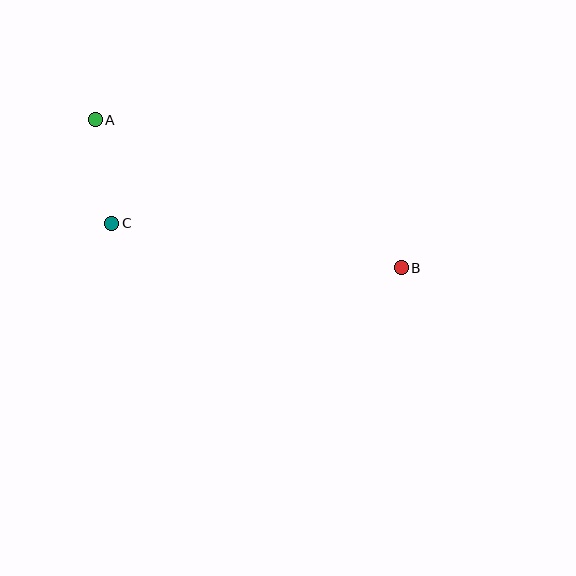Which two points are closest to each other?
Points A and C are closest to each other.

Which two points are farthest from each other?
Points A and B are farthest from each other.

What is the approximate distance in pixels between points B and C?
The distance between B and C is approximately 293 pixels.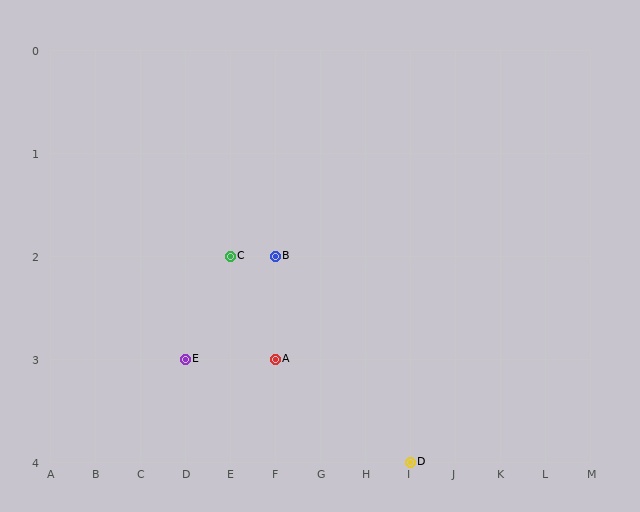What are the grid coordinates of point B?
Point B is at grid coordinates (F, 2).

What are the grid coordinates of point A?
Point A is at grid coordinates (F, 3).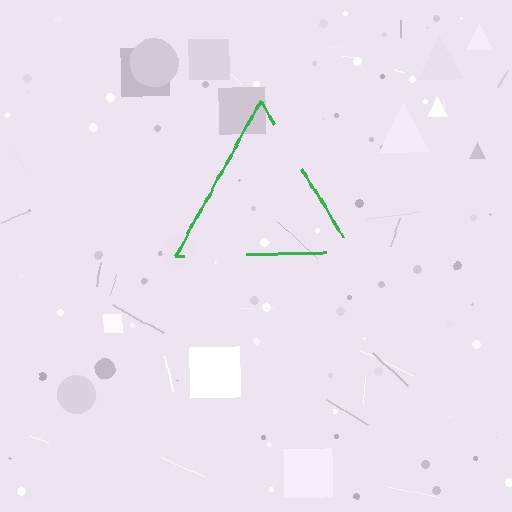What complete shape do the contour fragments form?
The contour fragments form a triangle.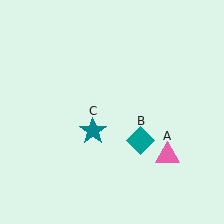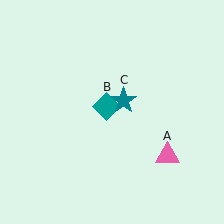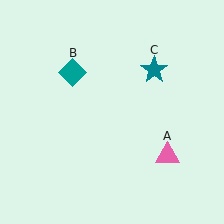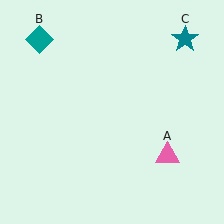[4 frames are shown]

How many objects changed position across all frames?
2 objects changed position: teal diamond (object B), teal star (object C).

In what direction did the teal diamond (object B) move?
The teal diamond (object B) moved up and to the left.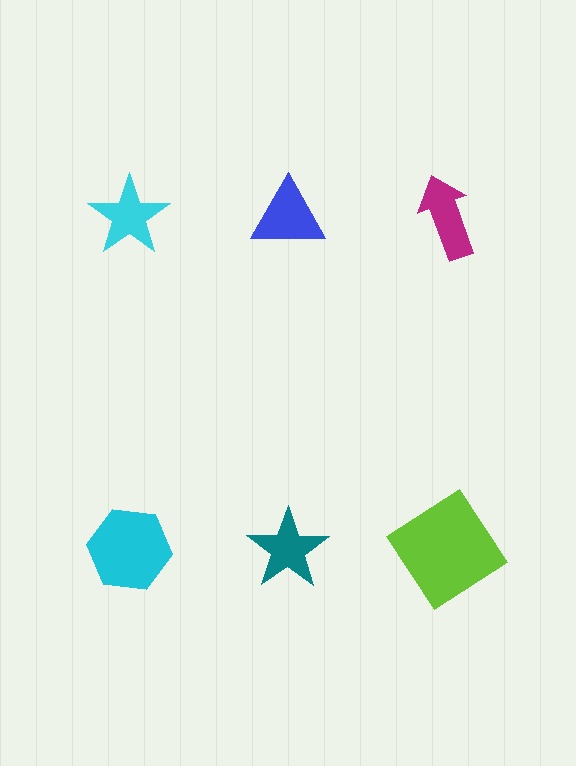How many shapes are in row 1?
3 shapes.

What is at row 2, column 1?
A cyan hexagon.